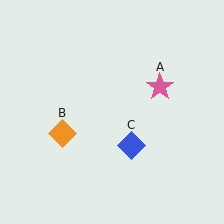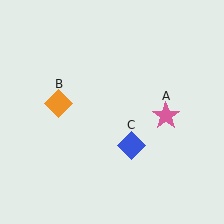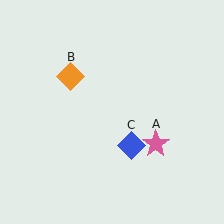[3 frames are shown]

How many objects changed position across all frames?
2 objects changed position: pink star (object A), orange diamond (object B).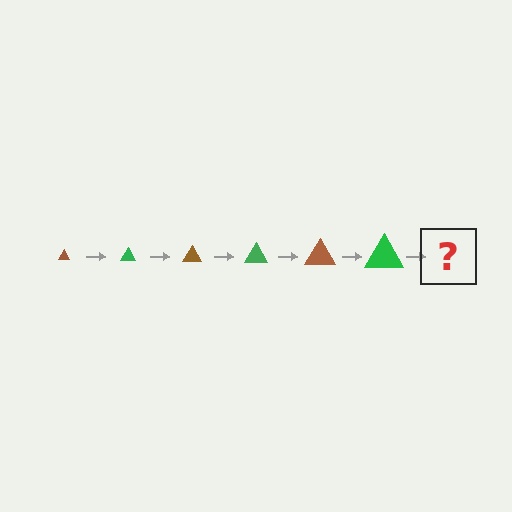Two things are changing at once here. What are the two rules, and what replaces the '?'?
The two rules are that the triangle grows larger each step and the color cycles through brown and green. The '?' should be a brown triangle, larger than the previous one.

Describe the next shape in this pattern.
It should be a brown triangle, larger than the previous one.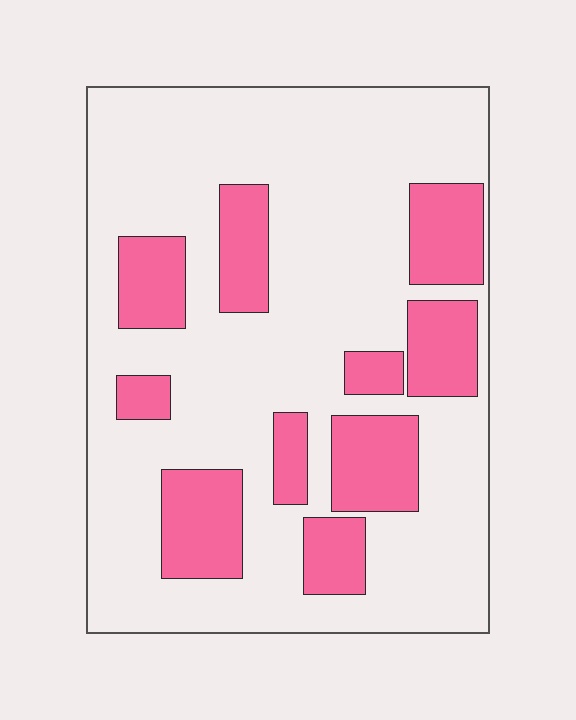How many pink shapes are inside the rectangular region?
10.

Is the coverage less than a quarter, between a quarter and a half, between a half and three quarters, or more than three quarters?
Between a quarter and a half.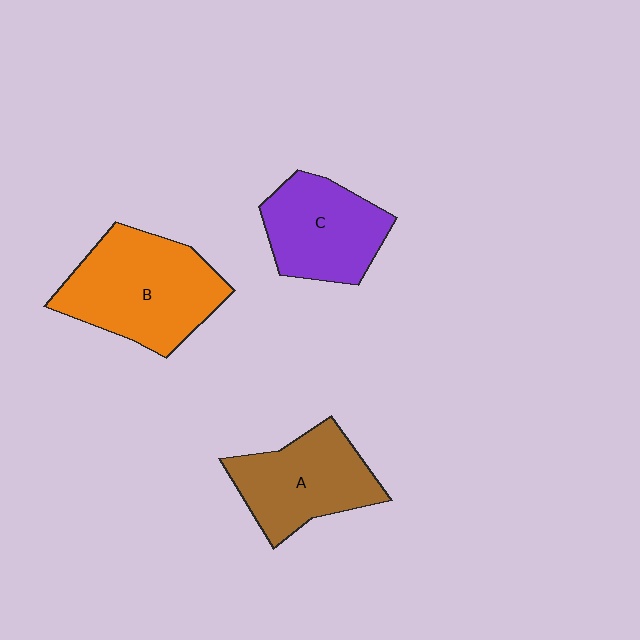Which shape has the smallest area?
Shape C (purple).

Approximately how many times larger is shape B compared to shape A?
Approximately 1.3 times.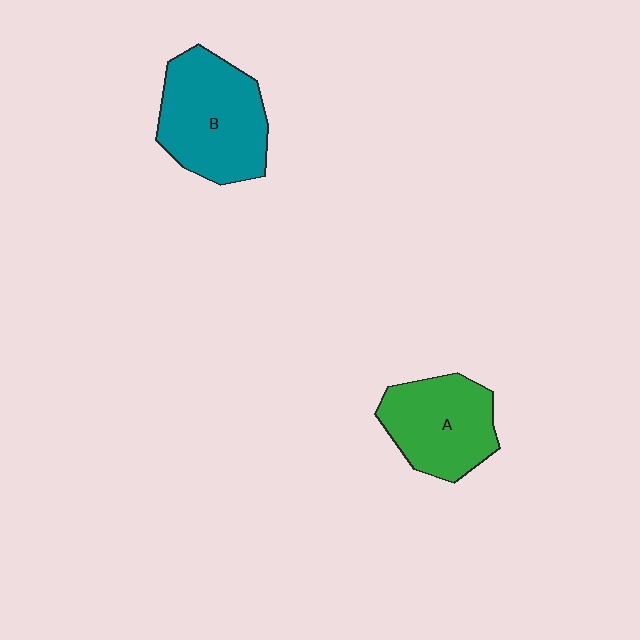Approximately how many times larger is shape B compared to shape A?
Approximately 1.2 times.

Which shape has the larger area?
Shape B (teal).